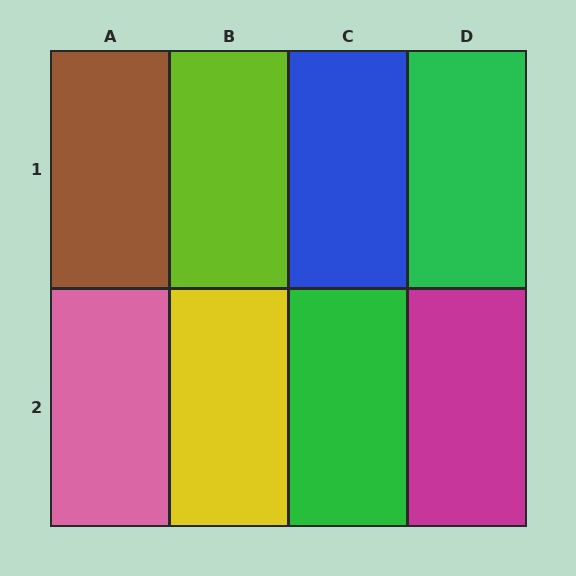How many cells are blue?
1 cell is blue.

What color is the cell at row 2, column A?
Pink.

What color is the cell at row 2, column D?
Magenta.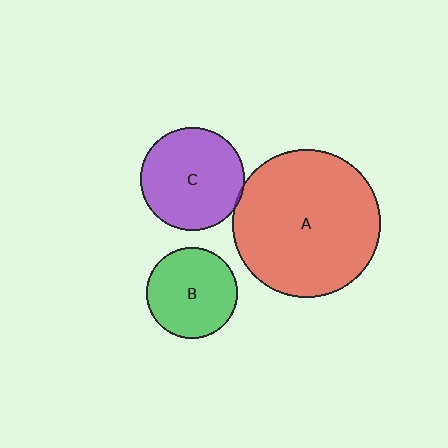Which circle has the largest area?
Circle A (red).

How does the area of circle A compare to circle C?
Approximately 2.1 times.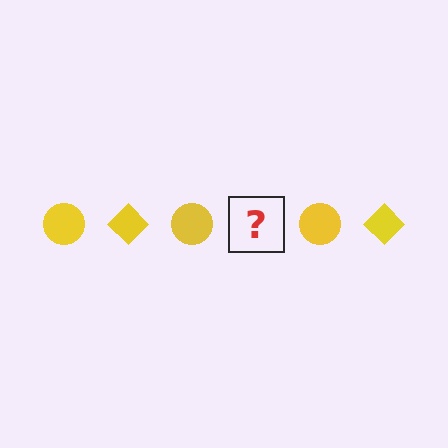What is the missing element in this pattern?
The missing element is a yellow diamond.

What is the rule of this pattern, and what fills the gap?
The rule is that the pattern cycles through circle, diamond shapes in yellow. The gap should be filled with a yellow diamond.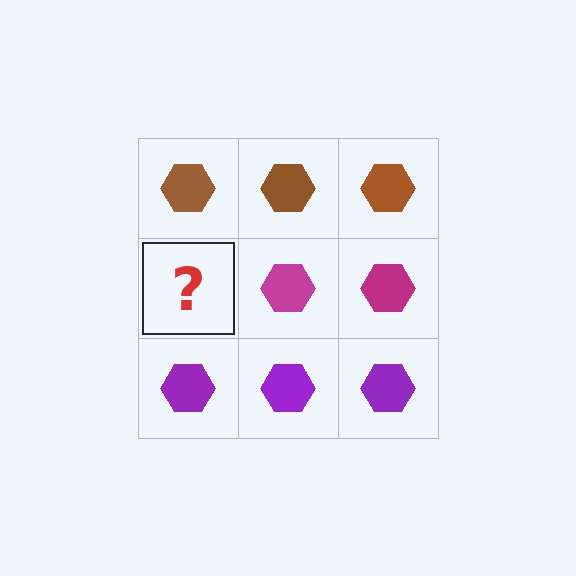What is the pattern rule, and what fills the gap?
The rule is that each row has a consistent color. The gap should be filled with a magenta hexagon.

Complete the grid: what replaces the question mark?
The question mark should be replaced with a magenta hexagon.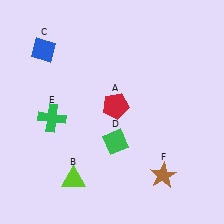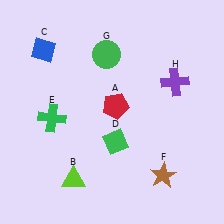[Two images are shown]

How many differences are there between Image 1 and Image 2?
There are 2 differences between the two images.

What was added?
A green circle (G), a purple cross (H) were added in Image 2.